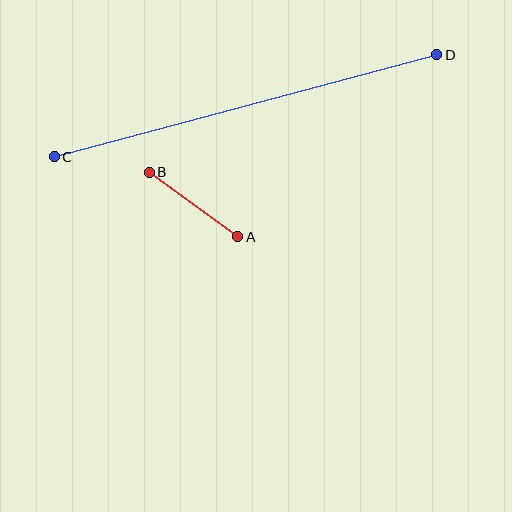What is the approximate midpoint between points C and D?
The midpoint is at approximately (245, 106) pixels.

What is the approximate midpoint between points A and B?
The midpoint is at approximately (193, 204) pixels.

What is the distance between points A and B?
The distance is approximately 110 pixels.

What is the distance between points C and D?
The distance is approximately 396 pixels.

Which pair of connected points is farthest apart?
Points C and D are farthest apart.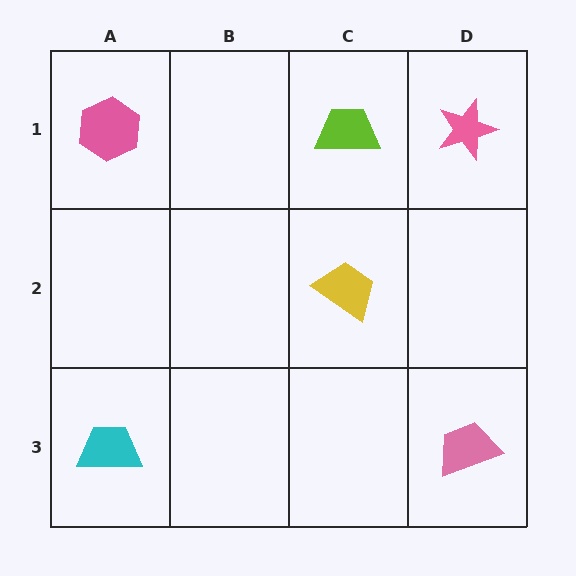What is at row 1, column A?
A pink hexagon.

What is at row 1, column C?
A lime trapezoid.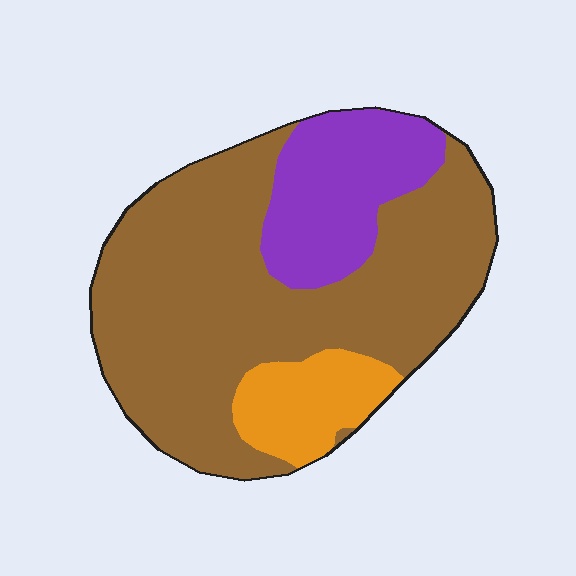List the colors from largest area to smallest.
From largest to smallest: brown, purple, orange.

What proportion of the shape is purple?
Purple covers 20% of the shape.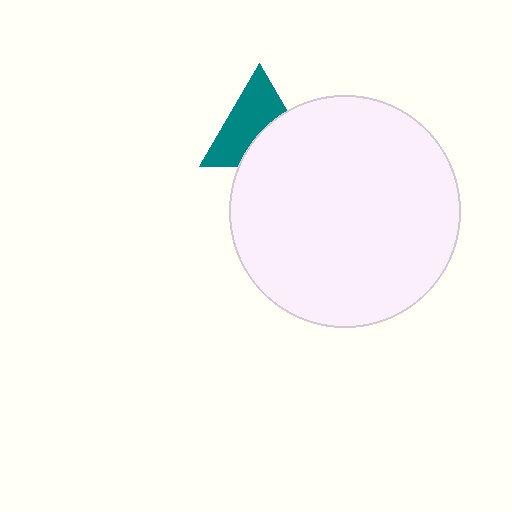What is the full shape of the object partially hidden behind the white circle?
The partially hidden object is a teal triangle.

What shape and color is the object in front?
The object in front is a white circle.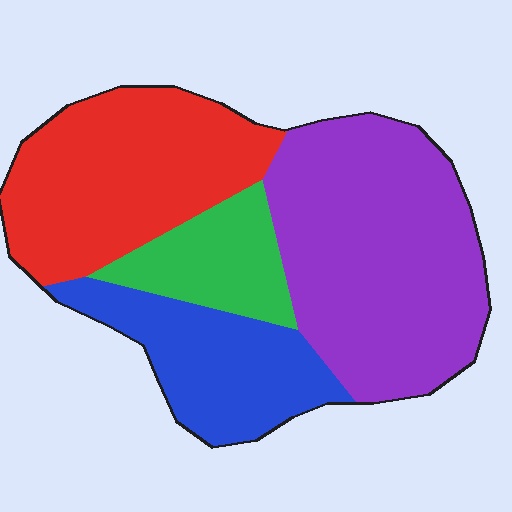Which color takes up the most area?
Purple, at roughly 40%.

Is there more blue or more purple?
Purple.